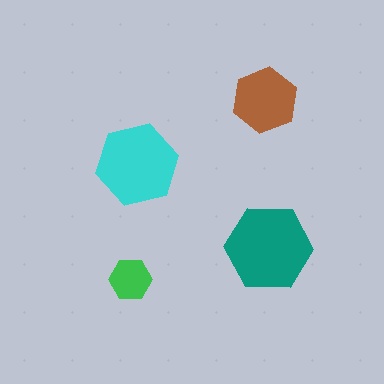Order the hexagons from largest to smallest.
the teal one, the cyan one, the brown one, the green one.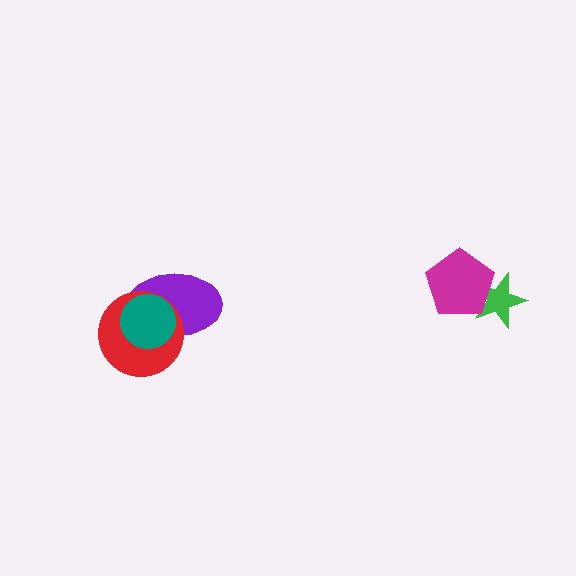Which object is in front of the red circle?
The teal circle is in front of the red circle.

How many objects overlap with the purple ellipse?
2 objects overlap with the purple ellipse.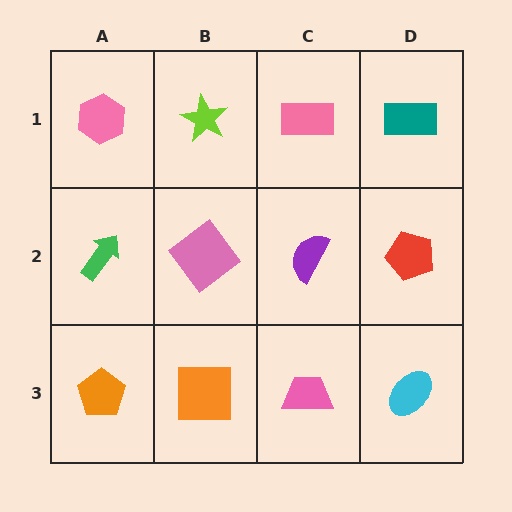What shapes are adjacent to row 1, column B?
A pink diamond (row 2, column B), a pink hexagon (row 1, column A), a pink rectangle (row 1, column C).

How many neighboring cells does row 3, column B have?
3.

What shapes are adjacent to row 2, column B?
A lime star (row 1, column B), an orange square (row 3, column B), a green arrow (row 2, column A), a purple semicircle (row 2, column C).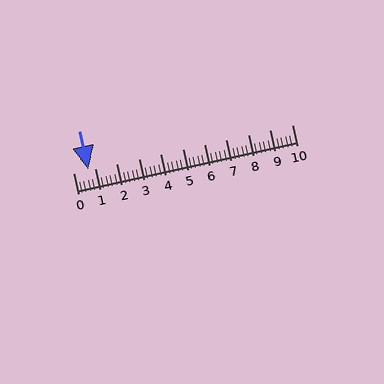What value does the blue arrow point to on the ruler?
The blue arrow points to approximately 0.7.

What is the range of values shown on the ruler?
The ruler shows values from 0 to 10.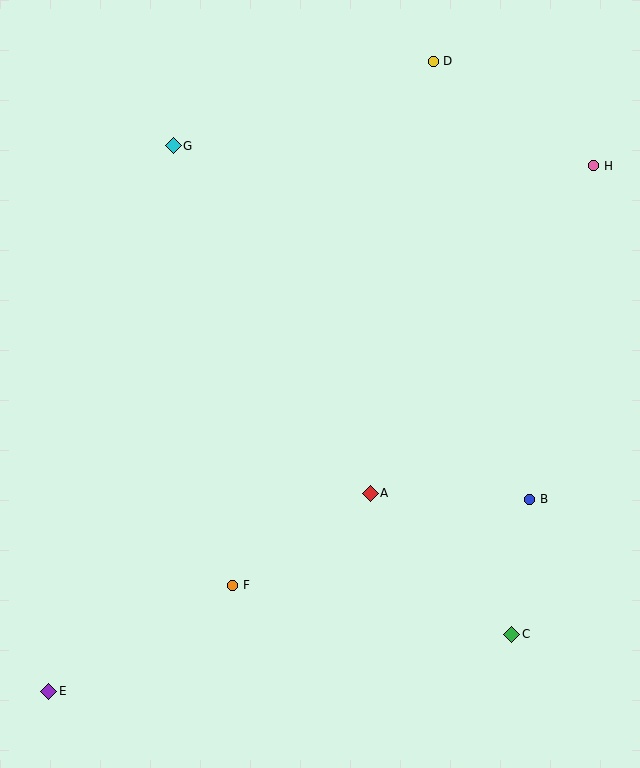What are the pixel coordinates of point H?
Point H is at (594, 166).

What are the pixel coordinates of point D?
Point D is at (433, 61).